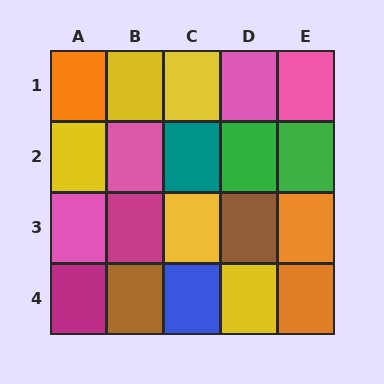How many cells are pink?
4 cells are pink.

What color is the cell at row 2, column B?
Pink.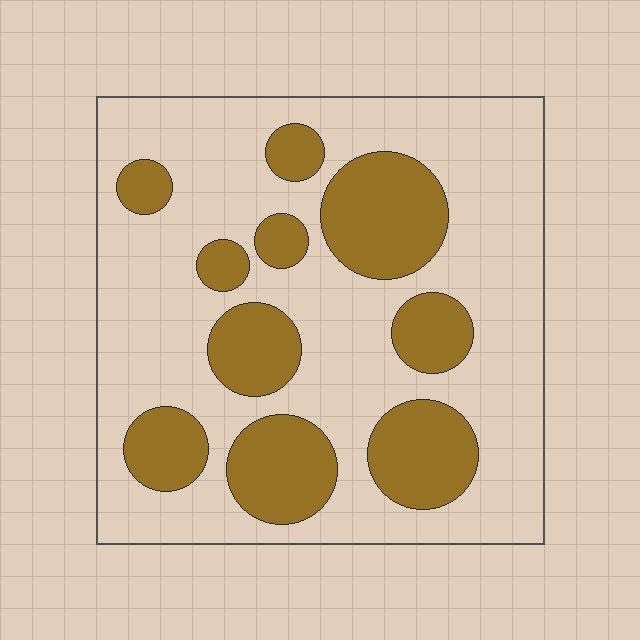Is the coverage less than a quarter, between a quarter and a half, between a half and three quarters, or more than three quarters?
Between a quarter and a half.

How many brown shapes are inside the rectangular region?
10.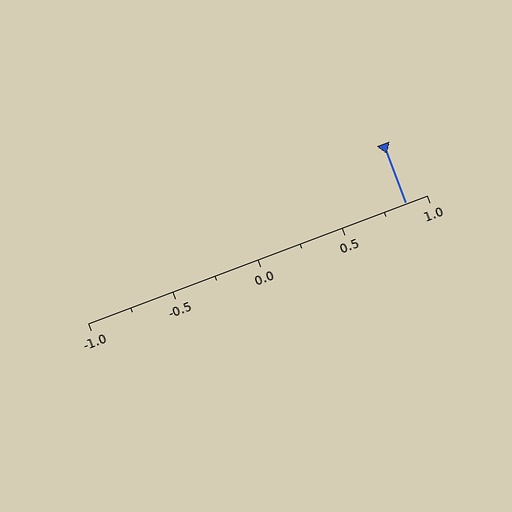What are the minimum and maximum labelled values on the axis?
The axis runs from -1.0 to 1.0.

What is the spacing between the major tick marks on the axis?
The major ticks are spaced 0.5 apart.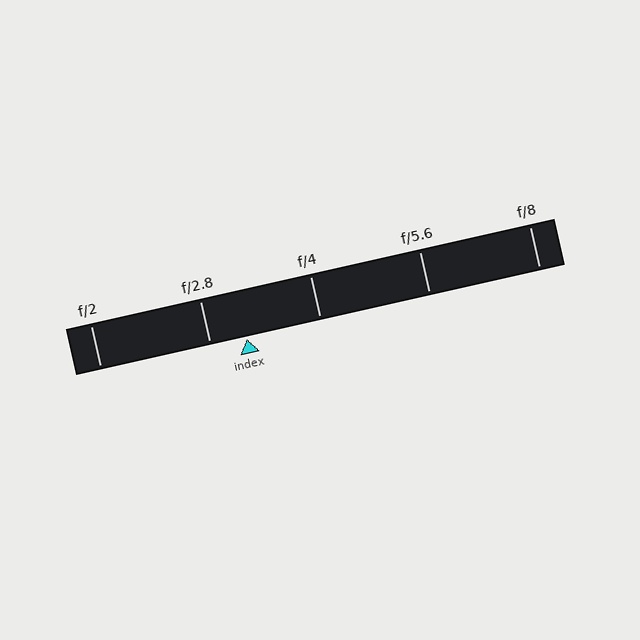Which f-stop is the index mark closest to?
The index mark is closest to f/2.8.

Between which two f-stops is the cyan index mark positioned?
The index mark is between f/2.8 and f/4.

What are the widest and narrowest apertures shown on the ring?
The widest aperture shown is f/2 and the narrowest is f/8.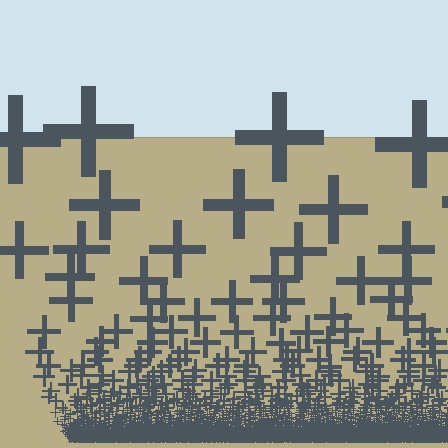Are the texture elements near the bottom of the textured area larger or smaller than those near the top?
Smaller. The gradient is inverted — elements near the bottom are smaller and denser.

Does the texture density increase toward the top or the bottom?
Density increases toward the bottom.